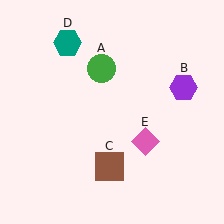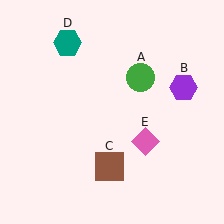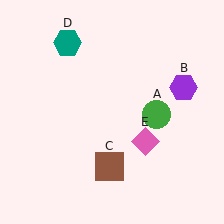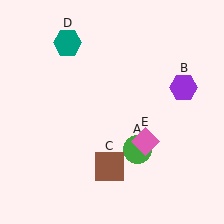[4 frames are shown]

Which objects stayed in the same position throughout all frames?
Purple hexagon (object B) and brown square (object C) and teal hexagon (object D) and pink diamond (object E) remained stationary.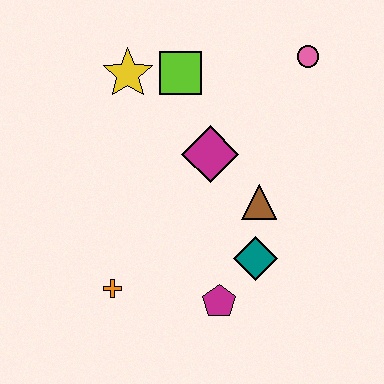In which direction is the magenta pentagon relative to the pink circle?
The magenta pentagon is below the pink circle.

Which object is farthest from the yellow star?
The magenta pentagon is farthest from the yellow star.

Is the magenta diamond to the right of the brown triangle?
No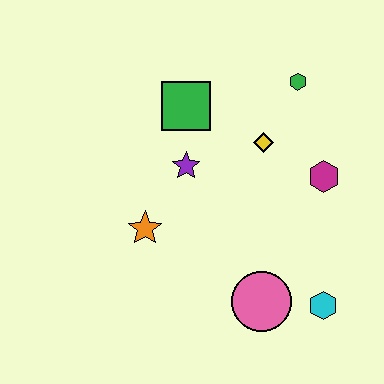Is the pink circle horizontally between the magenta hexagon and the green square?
Yes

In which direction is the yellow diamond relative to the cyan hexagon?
The yellow diamond is above the cyan hexagon.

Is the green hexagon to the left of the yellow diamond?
No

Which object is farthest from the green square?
The cyan hexagon is farthest from the green square.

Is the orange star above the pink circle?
Yes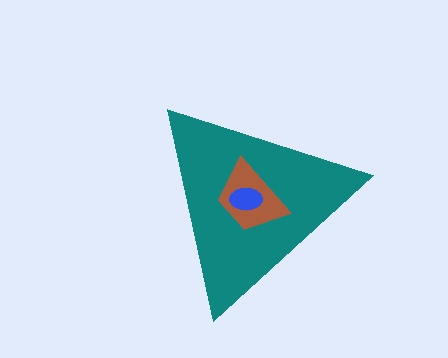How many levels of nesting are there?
3.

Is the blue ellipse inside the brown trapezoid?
Yes.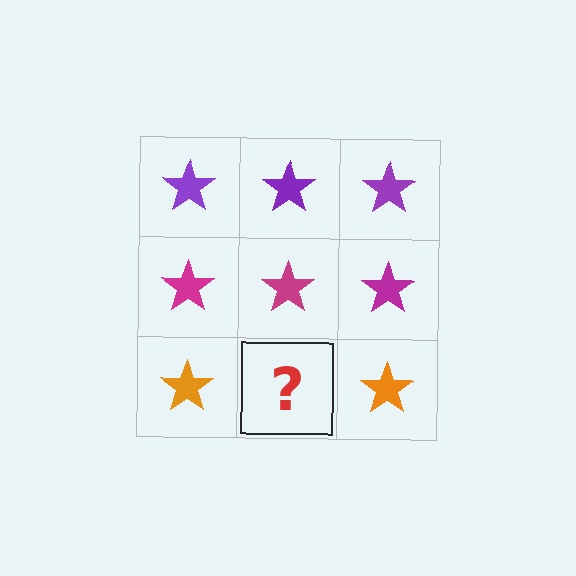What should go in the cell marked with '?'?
The missing cell should contain an orange star.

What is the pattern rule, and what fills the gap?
The rule is that each row has a consistent color. The gap should be filled with an orange star.